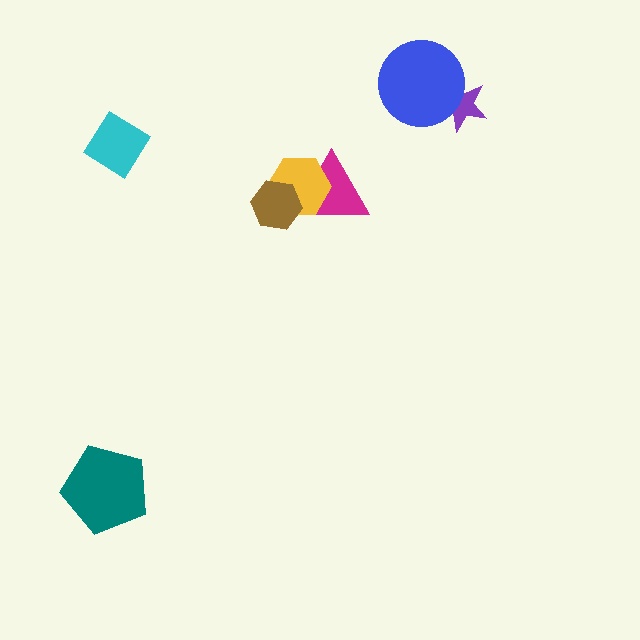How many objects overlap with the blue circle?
1 object overlaps with the blue circle.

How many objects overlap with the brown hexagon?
2 objects overlap with the brown hexagon.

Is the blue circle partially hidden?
No, no other shape covers it.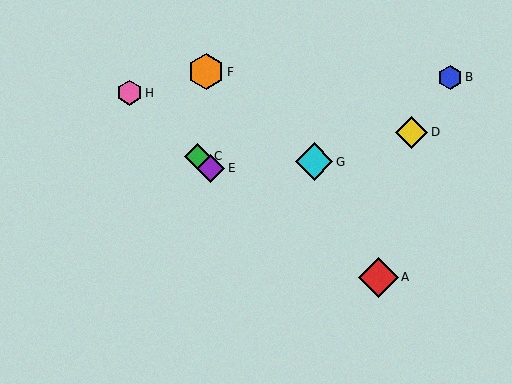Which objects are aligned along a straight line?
Objects C, E, H are aligned along a straight line.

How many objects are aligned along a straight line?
3 objects (C, E, H) are aligned along a straight line.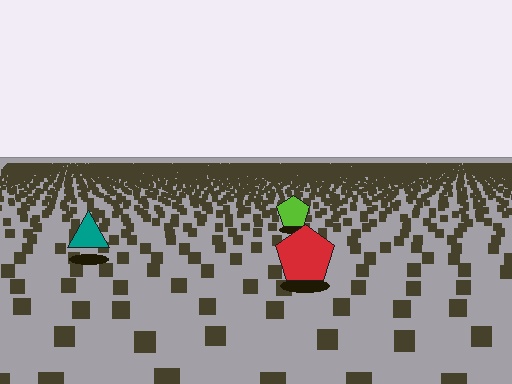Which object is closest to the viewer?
The red pentagon is closest. The texture marks near it are larger and more spread out.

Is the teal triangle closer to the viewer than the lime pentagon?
Yes. The teal triangle is closer — you can tell from the texture gradient: the ground texture is coarser near it.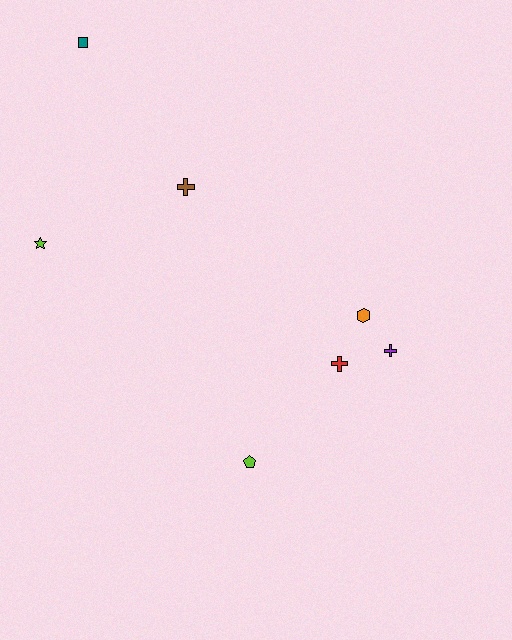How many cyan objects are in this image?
There are no cyan objects.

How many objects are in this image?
There are 7 objects.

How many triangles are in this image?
There are no triangles.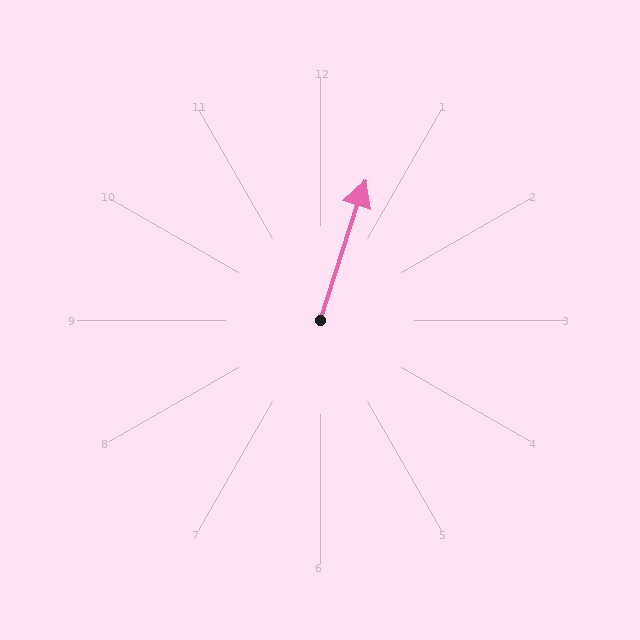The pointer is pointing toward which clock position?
Roughly 1 o'clock.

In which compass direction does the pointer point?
North.